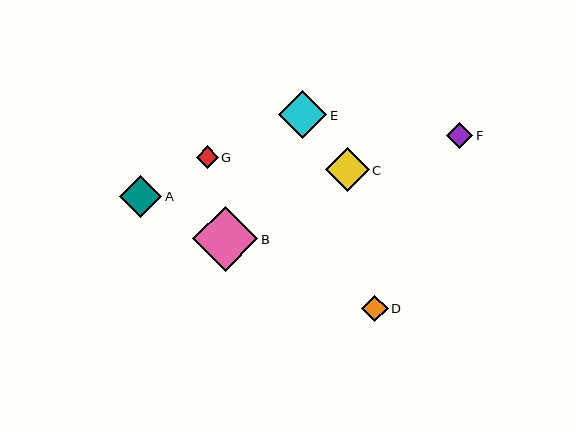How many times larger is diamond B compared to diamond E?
Diamond B is approximately 1.4 times the size of diamond E.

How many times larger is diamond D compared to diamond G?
Diamond D is approximately 1.2 times the size of diamond G.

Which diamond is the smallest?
Diamond G is the smallest with a size of approximately 22 pixels.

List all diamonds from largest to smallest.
From largest to smallest: B, E, C, A, D, F, G.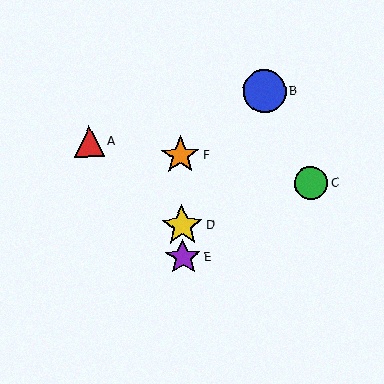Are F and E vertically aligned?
Yes, both are at x≈180.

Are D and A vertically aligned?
No, D is at x≈182 and A is at x≈89.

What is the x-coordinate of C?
Object C is at x≈311.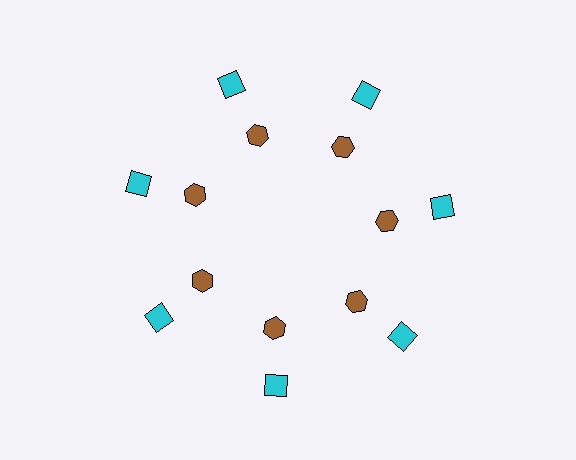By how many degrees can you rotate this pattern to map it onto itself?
The pattern maps onto itself every 51 degrees of rotation.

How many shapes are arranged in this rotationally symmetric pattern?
There are 14 shapes, arranged in 7 groups of 2.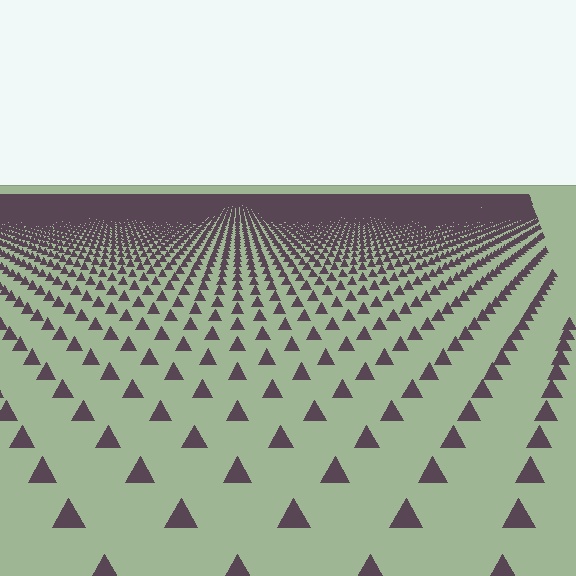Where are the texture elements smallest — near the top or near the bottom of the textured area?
Near the top.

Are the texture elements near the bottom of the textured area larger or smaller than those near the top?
Larger. Near the bottom, elements are closer to the viewer and appear at a bigger on-screen size.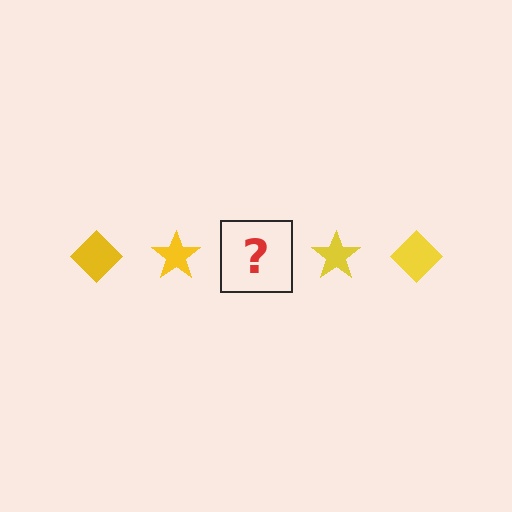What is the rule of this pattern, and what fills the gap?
The rule is that the pattern cycles through diamond, star shapes in yellow. The gap should be filled with a yellow diamond.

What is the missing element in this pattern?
The missing element is a yellow diamond.